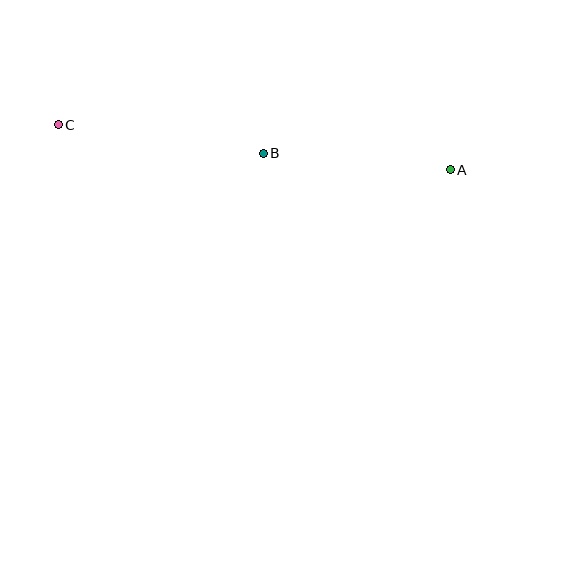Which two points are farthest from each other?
Points A and C are farthest from each other.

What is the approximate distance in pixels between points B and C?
The distance between B and C is approximately 207 pixels.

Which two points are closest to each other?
Points A and B are closest to each other.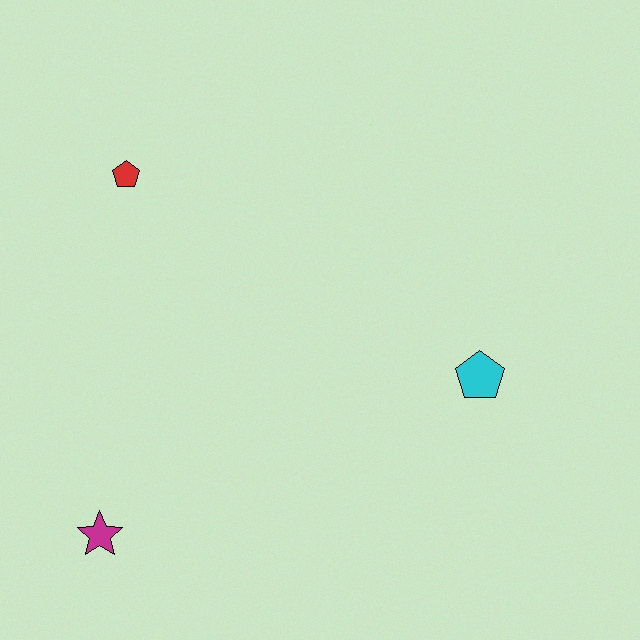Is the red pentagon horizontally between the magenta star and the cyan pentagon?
Yes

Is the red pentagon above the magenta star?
Yes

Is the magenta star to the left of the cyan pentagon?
Yes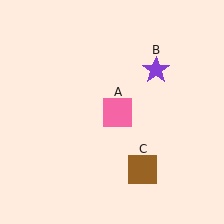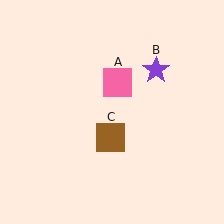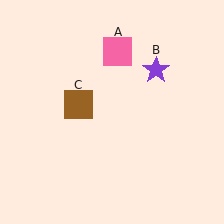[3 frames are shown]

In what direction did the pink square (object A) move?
The pink square (object A) moved up.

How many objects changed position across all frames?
2 objects changed position: pink square (object A), brown square (object C).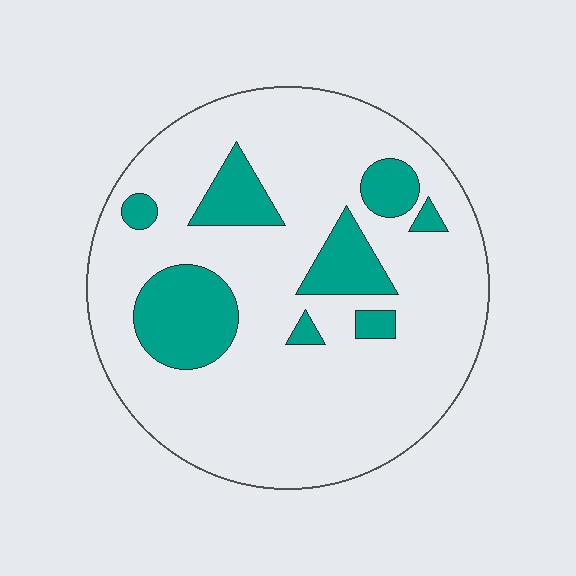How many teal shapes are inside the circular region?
8.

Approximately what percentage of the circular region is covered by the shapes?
Approximately 20%.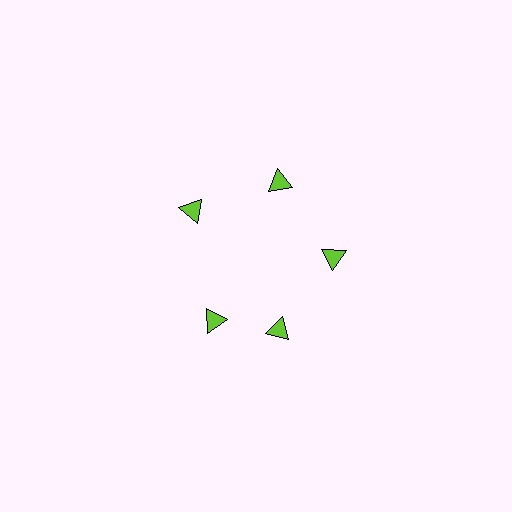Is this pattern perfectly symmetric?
No. The 5 lime triangles are arranged in a ring, but one element near the 8 o'clock position is rotated out of alignment along the ring, breaking the 5-fold rotational symmetry.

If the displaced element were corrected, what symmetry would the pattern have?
It would have 5-fold rotational symmetry — the pattern would map onto itself every 72 degrees.